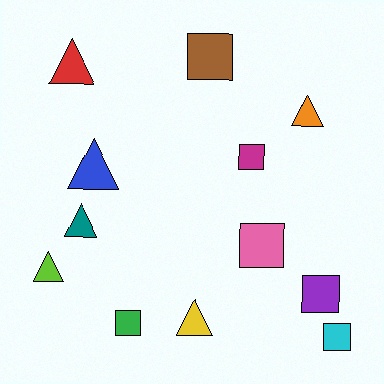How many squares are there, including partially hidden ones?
There are 6 squares.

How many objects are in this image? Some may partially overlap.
There are 12 objects.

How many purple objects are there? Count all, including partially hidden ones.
There is 1 purple object.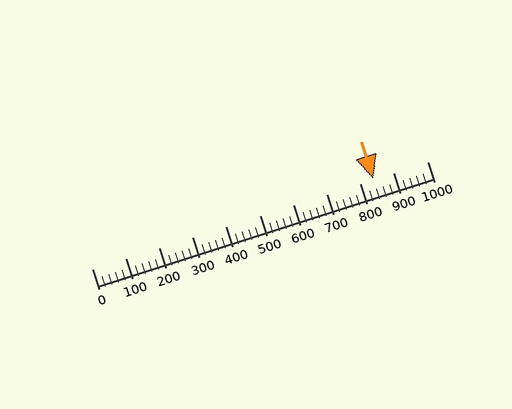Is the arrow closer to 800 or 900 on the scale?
The arrow is closer to 800.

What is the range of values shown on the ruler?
The ruler shows values from 0 to 1000.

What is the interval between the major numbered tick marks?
The major tick marks are spaced 100 units apart.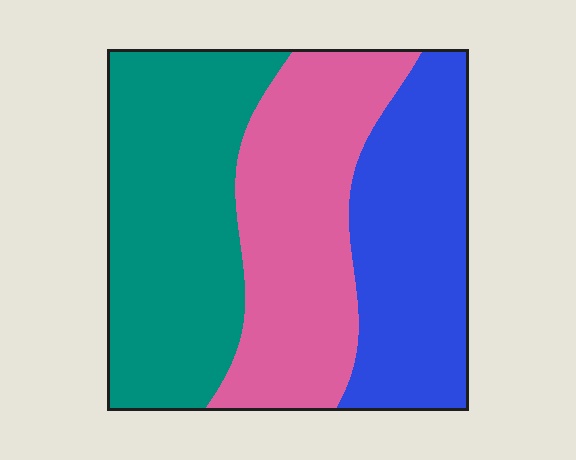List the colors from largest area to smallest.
From largest to smallest: teal, pink, blue.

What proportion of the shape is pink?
Pink covers roughly 35% of the shape.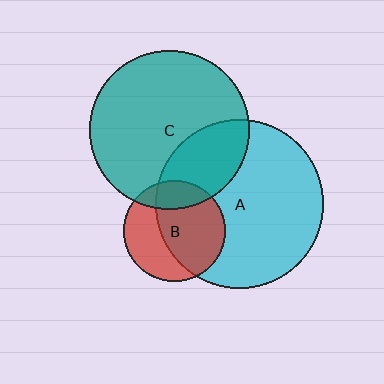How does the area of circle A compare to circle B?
Approximately 2.8 times.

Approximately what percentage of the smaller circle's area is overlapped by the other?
Approximately 25%.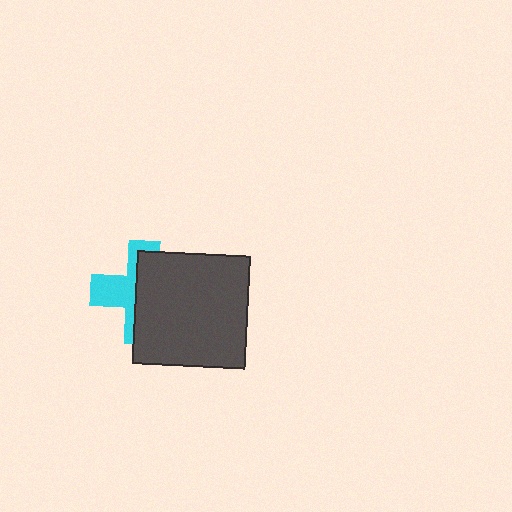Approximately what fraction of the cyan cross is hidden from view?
Roughly 58% of the cyan cross is hidden behind the dark gray square.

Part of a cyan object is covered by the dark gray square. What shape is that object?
It is a cross.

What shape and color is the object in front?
The object in front is a dark gray square.